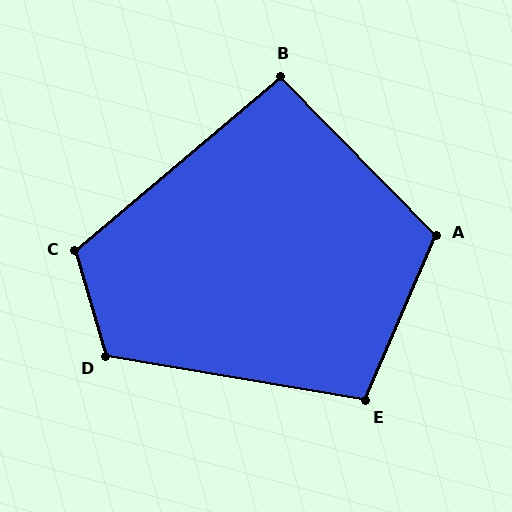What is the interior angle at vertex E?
Approximately 104 degrees (obtuse).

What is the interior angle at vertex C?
Approximately 114 degrees (obtuse).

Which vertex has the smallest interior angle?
B, at approximately 94 degrees.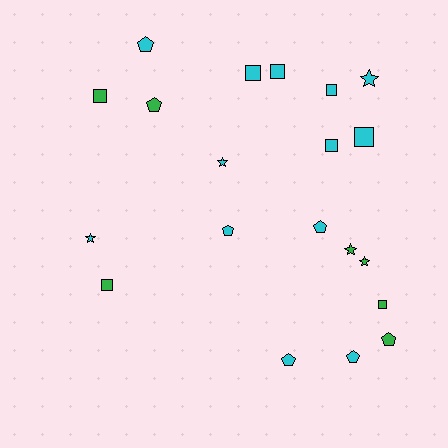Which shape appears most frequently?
Square, with 8 objects.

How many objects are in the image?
There are 20 objects.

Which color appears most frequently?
Cyan, with 13 objects.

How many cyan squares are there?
There are 5 cyan squares.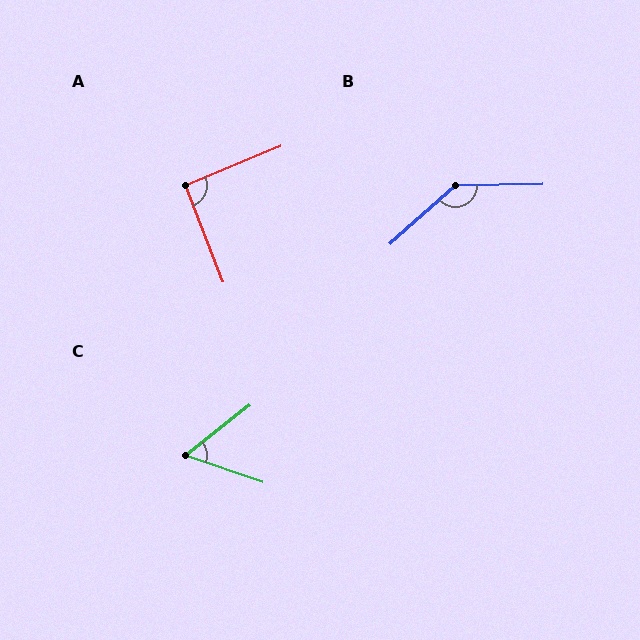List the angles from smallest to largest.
C (57°), A (91°), B (139°).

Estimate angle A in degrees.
Approximately 91 degrees.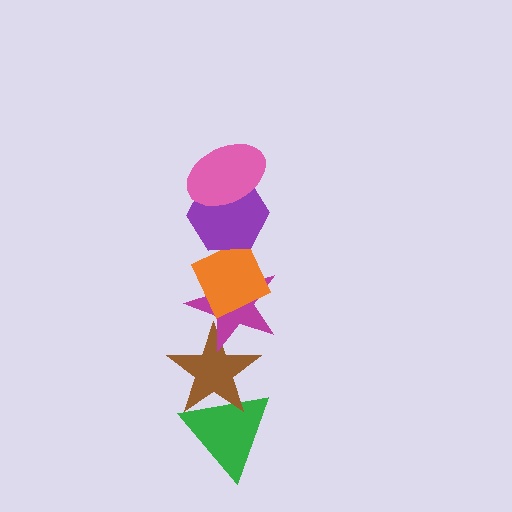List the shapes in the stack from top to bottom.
From top to bottom: the pink ellipse, the purple hexagon, the orange diamond, the magenta star, the brown star, the green triangle.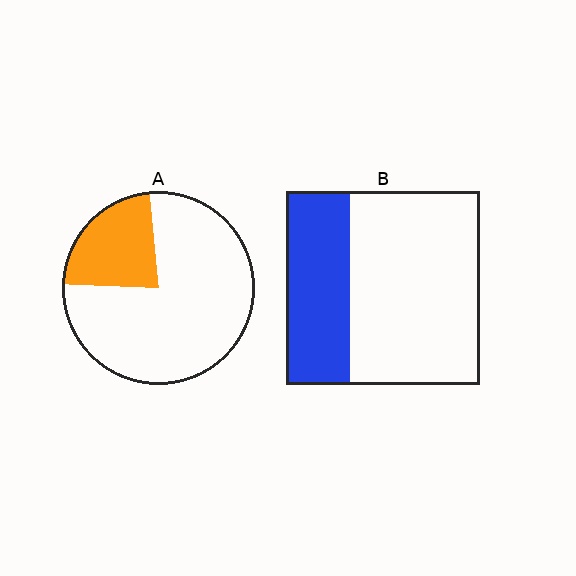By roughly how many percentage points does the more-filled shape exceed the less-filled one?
By roughly 10 percentage points (B over A).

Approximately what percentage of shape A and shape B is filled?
A is approximately 25% and B is approximately 35%.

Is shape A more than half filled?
No.